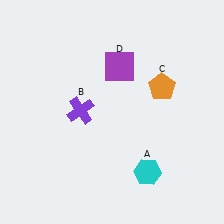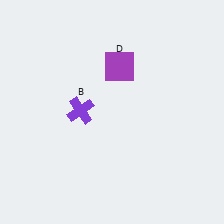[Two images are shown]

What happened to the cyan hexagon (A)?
The cyan hexagon (A) was removed in Image 2. It was in the bottom-right area of Image 1.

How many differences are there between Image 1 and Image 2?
There are 2 differences between the two images.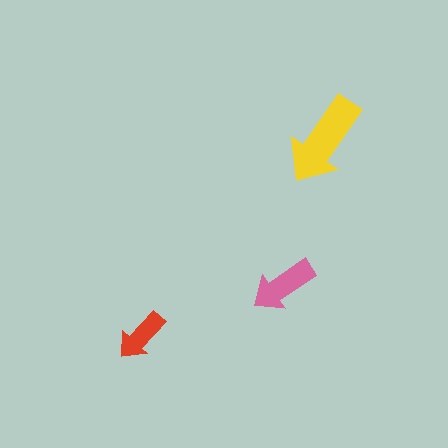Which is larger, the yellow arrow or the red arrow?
The yellow one.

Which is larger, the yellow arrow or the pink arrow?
The yellow one.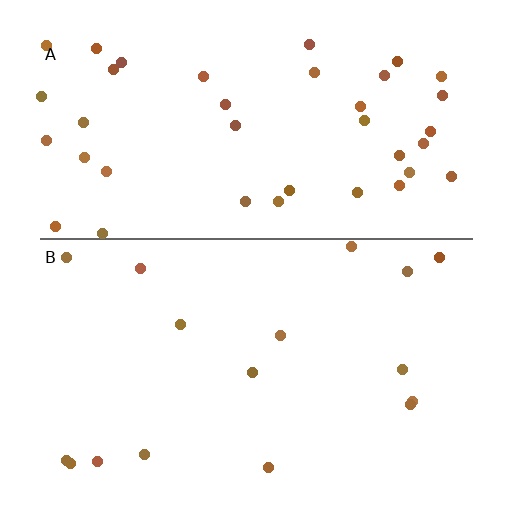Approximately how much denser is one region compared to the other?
Approximately 2.4× — region A over region B.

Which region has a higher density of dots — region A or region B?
A (the top).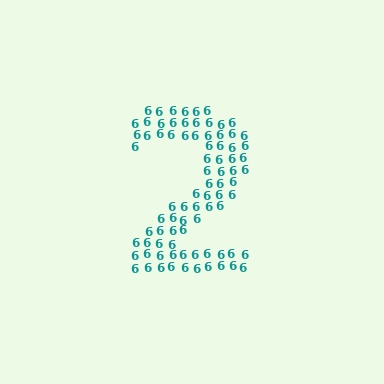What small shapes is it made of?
It is made of small digit 6's.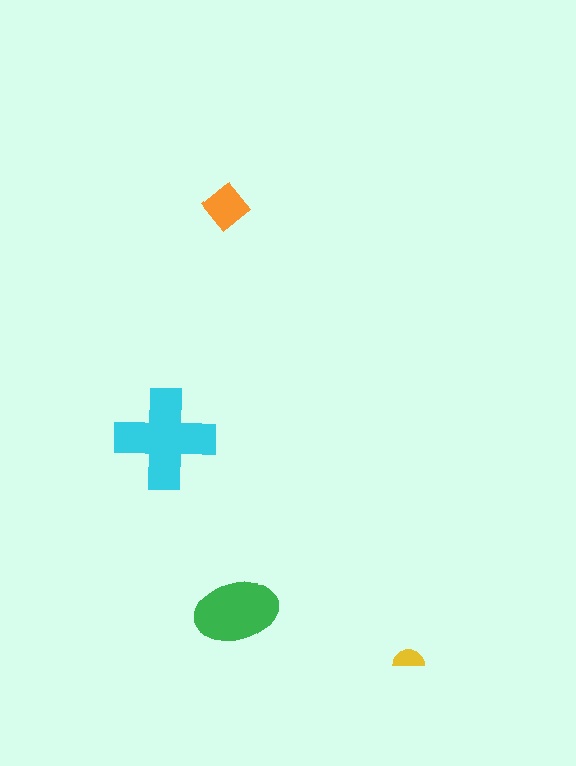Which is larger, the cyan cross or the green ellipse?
The cyan cross.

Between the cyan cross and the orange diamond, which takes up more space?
The cyan cross.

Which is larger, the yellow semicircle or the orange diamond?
The orange diamond.